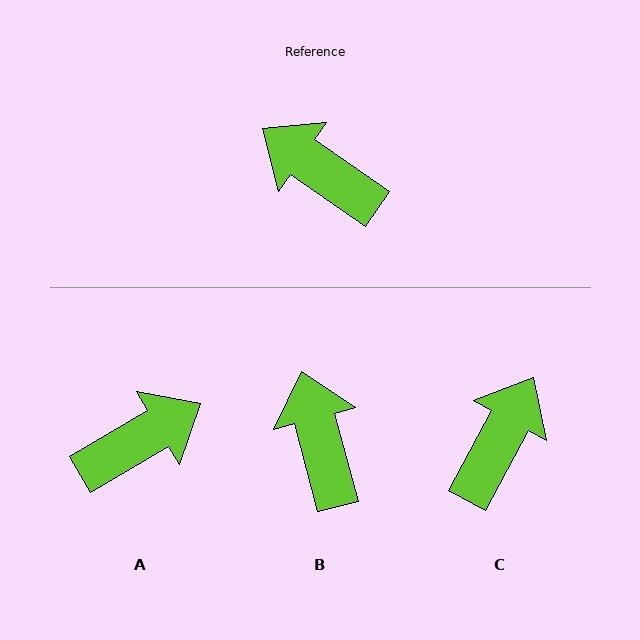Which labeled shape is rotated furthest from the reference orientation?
A, about 115 degrees away.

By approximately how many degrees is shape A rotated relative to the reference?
Approximately 115 degrees clockwise.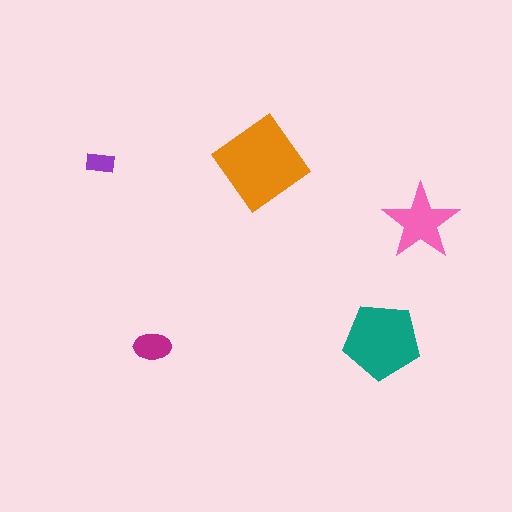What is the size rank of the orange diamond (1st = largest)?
1st.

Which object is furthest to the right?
The pink star is rightmost.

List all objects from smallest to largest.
The purple rectangle, the magenta ellipse, the pink star, the teal pentagon, the orange diamond.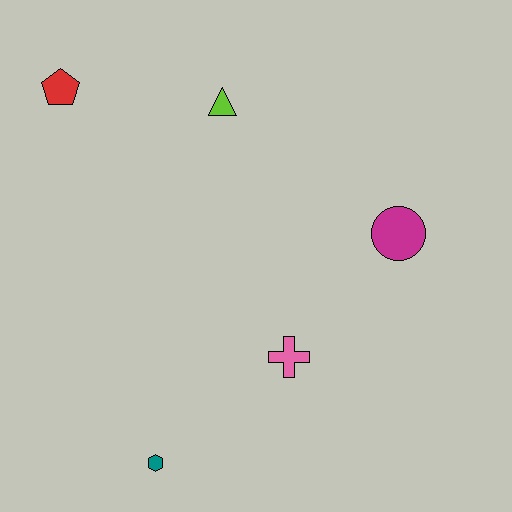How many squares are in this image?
There are no squares.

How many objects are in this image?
There are 5 objects.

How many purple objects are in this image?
There are no purple objects.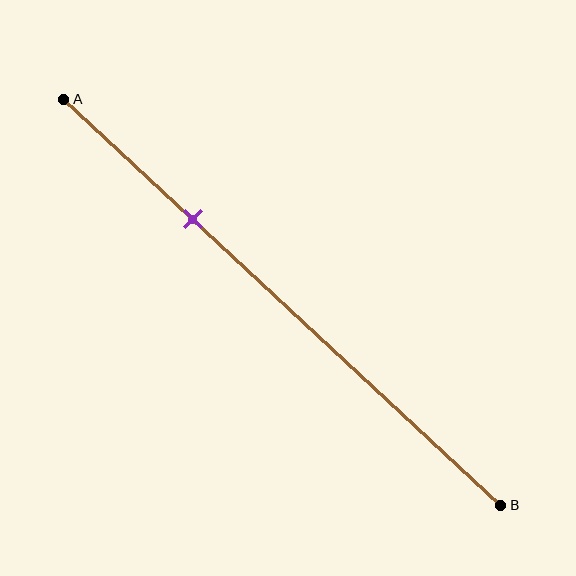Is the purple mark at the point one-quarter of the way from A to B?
No, the mark is at about 30% from A, not at the 25% one-quarter point.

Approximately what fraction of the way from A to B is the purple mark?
The purple mark is approximately 30% of the way from A to B.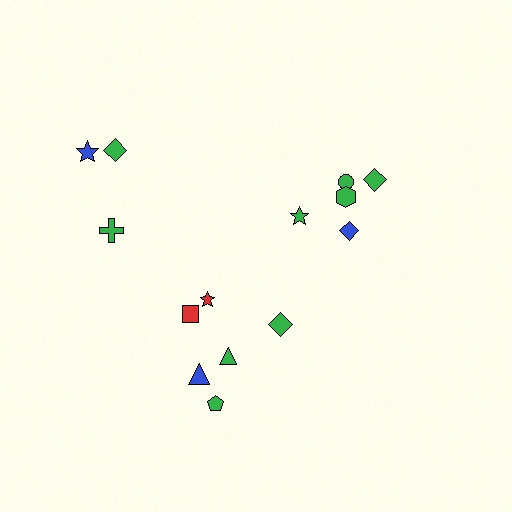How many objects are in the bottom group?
There are 6 objects.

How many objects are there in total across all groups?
There are 14 objects.